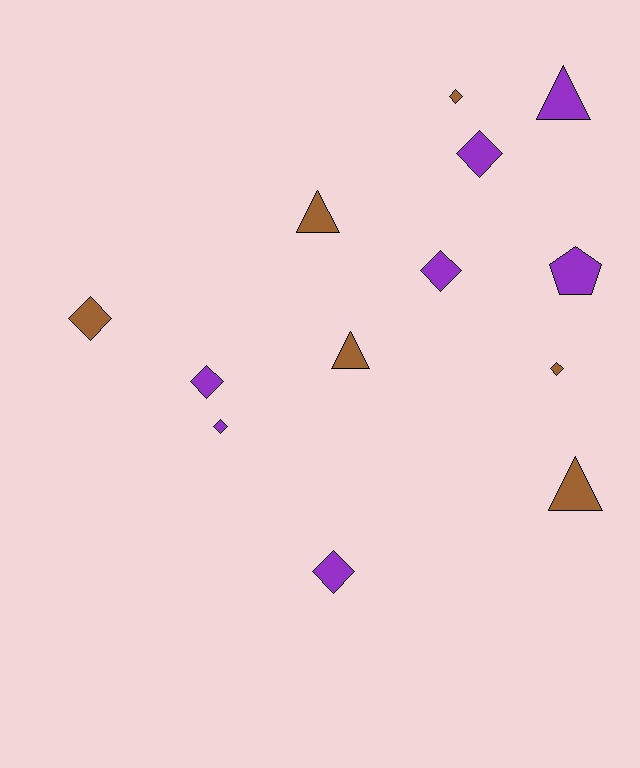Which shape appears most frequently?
Diamond, with 8 objects.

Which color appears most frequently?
Purple, with 7 objects.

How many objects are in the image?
There are 13 objects.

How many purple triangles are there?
There is 1 purple triangle.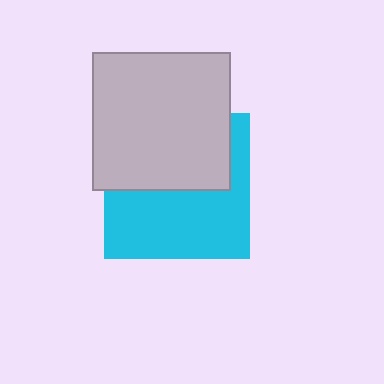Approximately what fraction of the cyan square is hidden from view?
Roughly 47% of the cyan square is hidden behind the light gray square.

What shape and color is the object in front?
The object in front is a light gray square.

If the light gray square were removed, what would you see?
You would see the complete cyan square.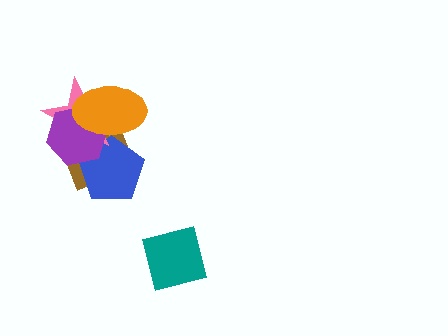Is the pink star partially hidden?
Yes, it is partially covered by another shape.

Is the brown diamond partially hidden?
Yes, it is partially covered by another shape.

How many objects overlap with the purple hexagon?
4 objects overlap with the purple hexagon.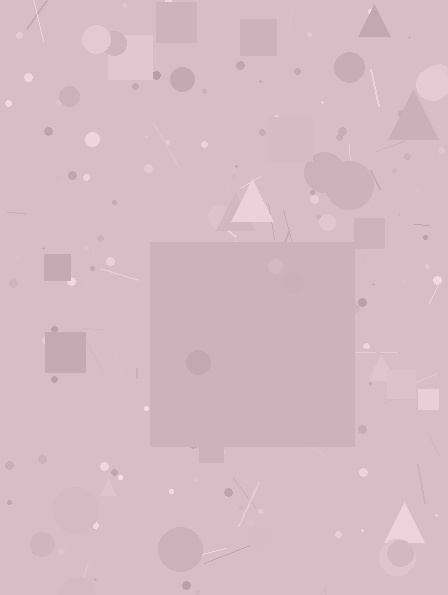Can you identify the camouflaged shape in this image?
The camouflaged shape is a square.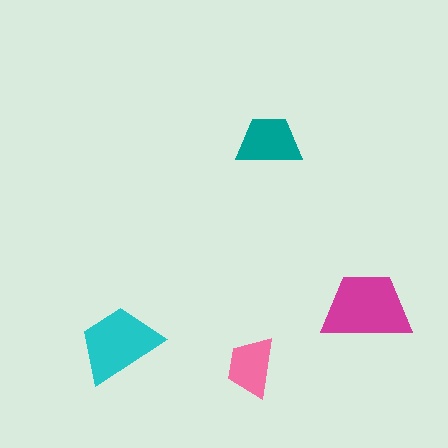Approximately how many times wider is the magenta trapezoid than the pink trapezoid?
About 1.5 times wider.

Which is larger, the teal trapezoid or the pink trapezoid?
The teal one.